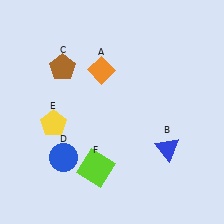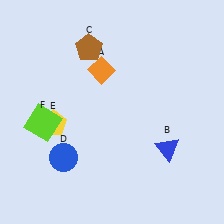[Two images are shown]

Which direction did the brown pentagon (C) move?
The brown pentagon (C) moved right.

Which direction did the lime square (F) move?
The lime square (F) moved left.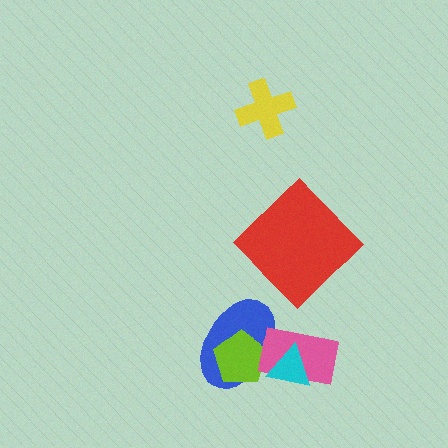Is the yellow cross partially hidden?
No, no other shape covers it.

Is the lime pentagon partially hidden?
Yes, it is partially covered by another shape.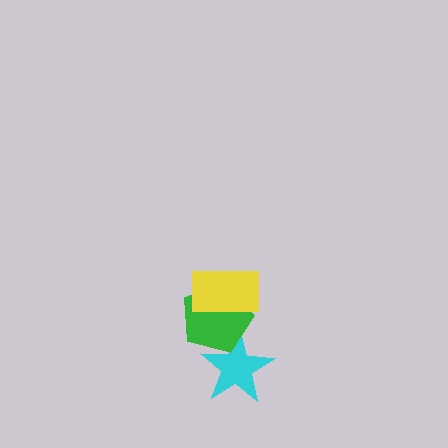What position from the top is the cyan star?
The cyan star is 3rd from the top.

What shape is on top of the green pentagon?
The yellow rectangle is on top of the green pentagon.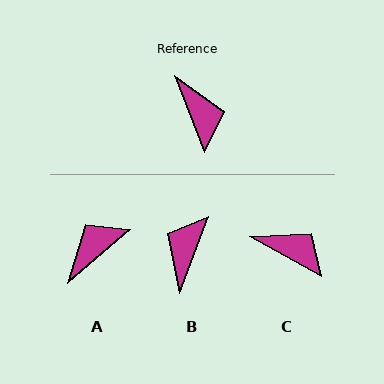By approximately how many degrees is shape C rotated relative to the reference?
Approximately 40 degrees counter-clockwise.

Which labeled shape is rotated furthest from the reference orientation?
B, about 138 degrees away.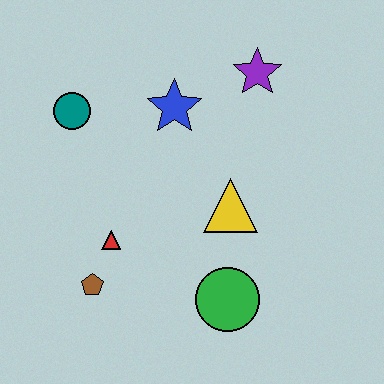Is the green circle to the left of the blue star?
No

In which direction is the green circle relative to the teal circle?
The green circle is below the teal circle.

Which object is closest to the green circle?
The yellow triangle is closest to the green circle.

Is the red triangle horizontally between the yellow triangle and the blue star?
No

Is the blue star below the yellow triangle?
No